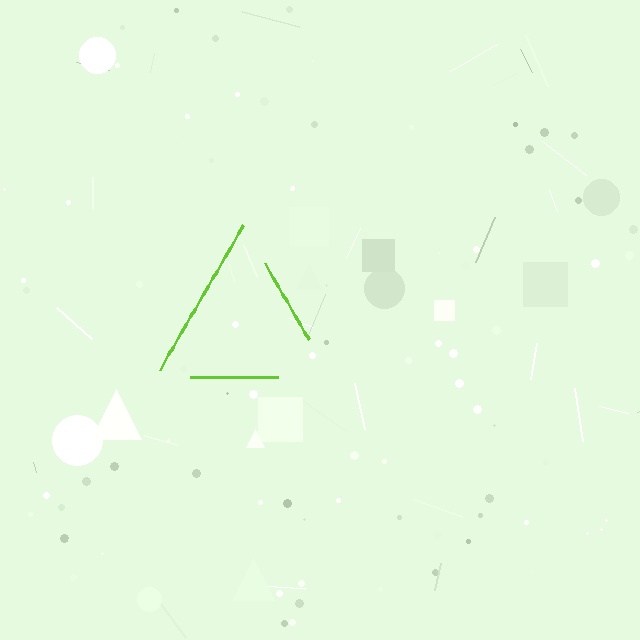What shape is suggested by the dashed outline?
The dashed outline suggests a triangle.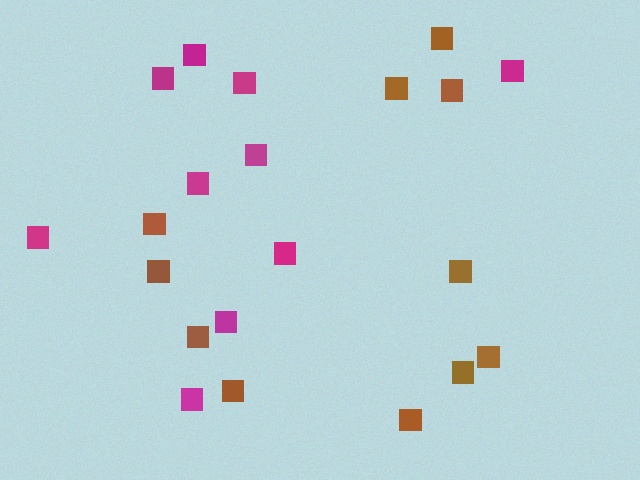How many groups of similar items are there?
There are 2 groups: one group of brown squares (11) and one group of magenta squares (10).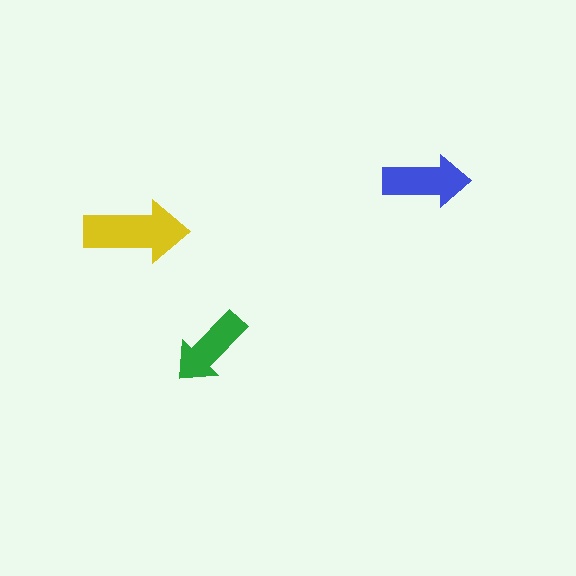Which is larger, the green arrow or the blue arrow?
The blue one.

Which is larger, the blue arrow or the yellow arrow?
The yellow one.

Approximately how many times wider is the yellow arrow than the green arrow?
About 1.5 times wider.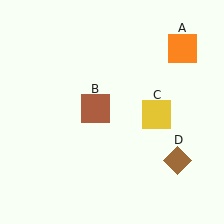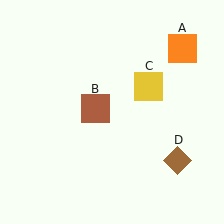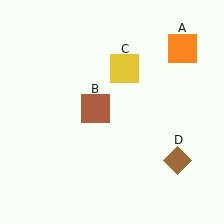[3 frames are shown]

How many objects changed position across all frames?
1 object changed position: yellow square (object C).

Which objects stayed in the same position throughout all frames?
Orange square (object A) and brown square (object B) and brown diamond (object D) remained stationary.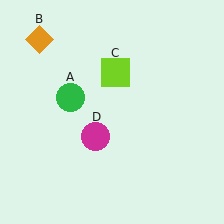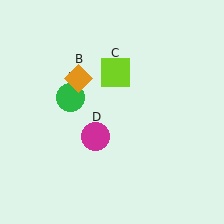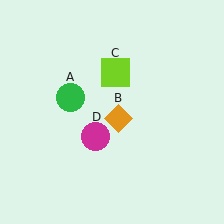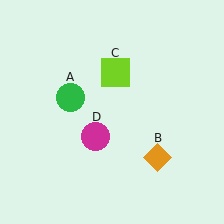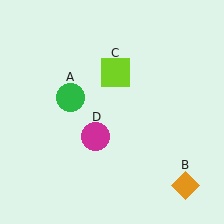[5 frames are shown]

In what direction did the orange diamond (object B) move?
The orange diamond (object B) moved down and to the right.